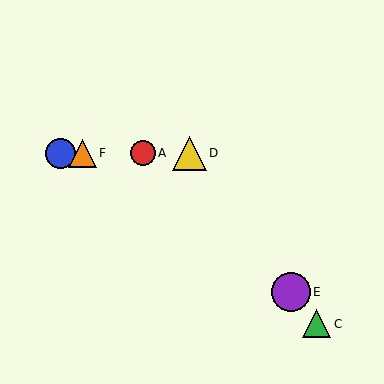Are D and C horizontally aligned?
No, D is at y≈153 and C is at y≈324.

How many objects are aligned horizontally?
4 objects (A, B, D, F) are aligned horizontally.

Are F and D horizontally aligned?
Yes, both are at y≈153.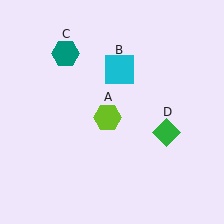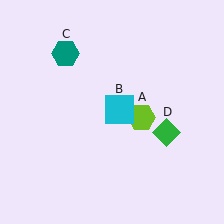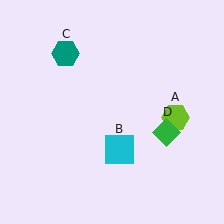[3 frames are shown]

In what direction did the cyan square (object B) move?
The cyan square (object B) moved down.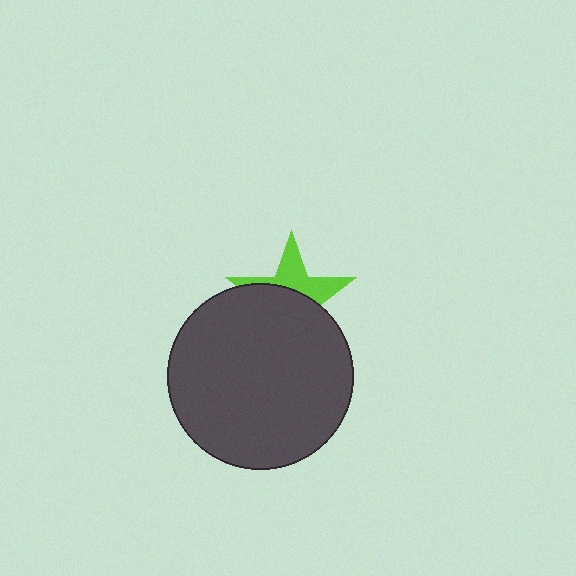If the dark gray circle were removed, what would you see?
You would see the complete lime star.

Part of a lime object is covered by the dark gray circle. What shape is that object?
It is a star.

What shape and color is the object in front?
The object in front is a dark gray circle.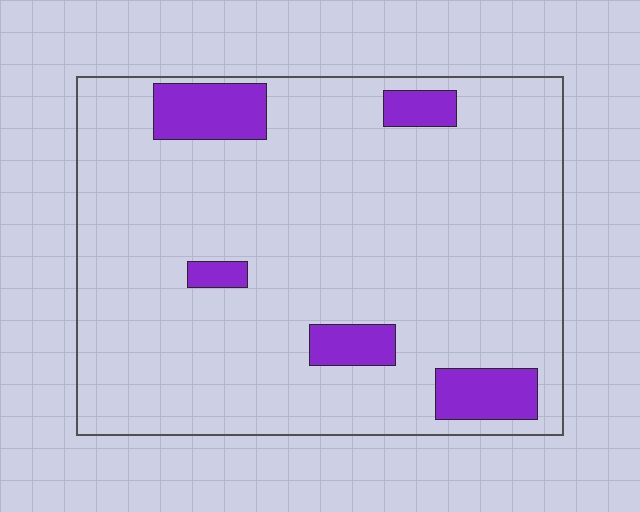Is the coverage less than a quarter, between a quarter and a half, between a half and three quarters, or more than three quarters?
Less than a quarter.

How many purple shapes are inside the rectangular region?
5.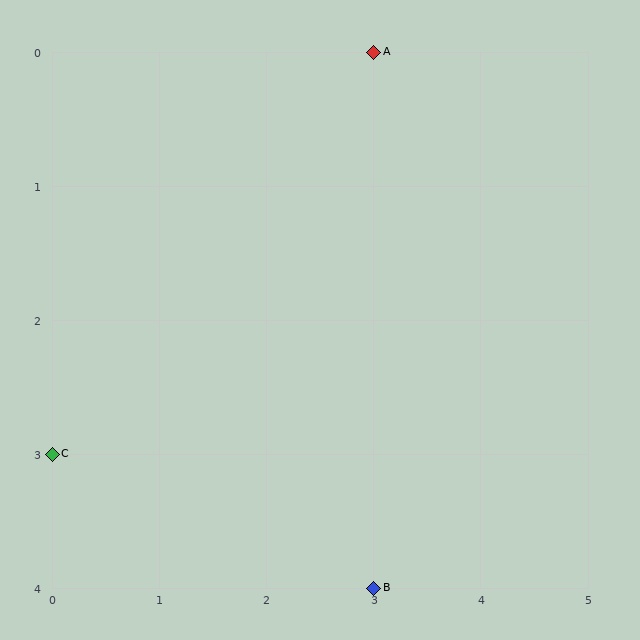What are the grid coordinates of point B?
Point B is at grid coordinates (3, 4).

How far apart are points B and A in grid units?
Points B and A are 4 rows apart.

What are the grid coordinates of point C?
Point C is at grid coordinates (0, 3).